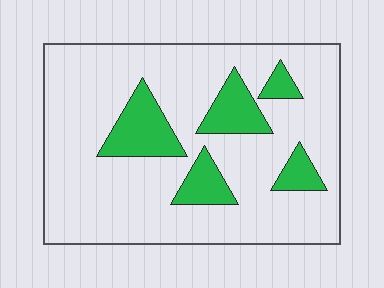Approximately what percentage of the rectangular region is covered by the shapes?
Approximately 20%.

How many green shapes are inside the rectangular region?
5.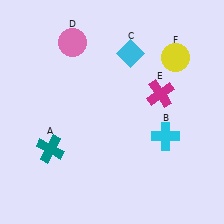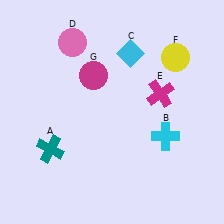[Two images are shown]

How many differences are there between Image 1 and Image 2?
There is 1 difference between the two images.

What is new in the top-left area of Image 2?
A magenta circle (G) was added in the top-left area of Image 2.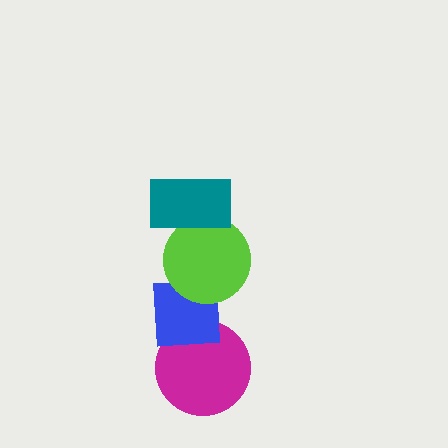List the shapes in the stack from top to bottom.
From top to bottom: the teal rectangle, the lime circle, the blue square, the magenta circle.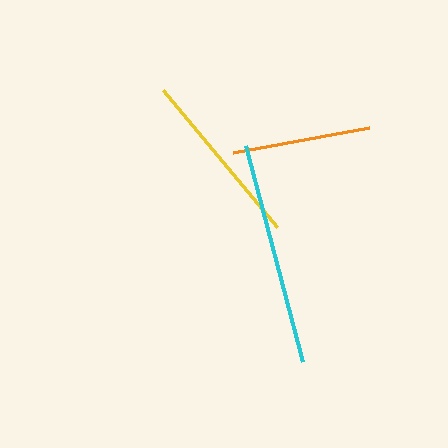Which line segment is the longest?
The cyan line is the longest at approximately 223 pixels.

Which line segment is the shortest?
The orange line is the shortest at approximately 138 pixels.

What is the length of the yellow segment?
The yellow segment is approximately 178 pixels long.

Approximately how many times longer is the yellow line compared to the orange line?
The yellow line is approximately 1.3 times the length of the orange line.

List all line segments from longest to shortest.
From longest to shortest: cyan, yellow, orange.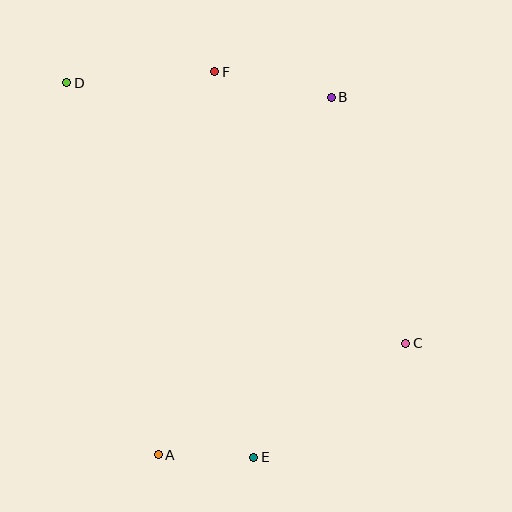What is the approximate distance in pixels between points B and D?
The distance between B and D is approximately 265 pixels.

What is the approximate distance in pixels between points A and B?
The distance between A and B is approximately 397 pixels.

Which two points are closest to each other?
Points A and E are closest to each other.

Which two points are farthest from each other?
Points C and D are farthest from each other.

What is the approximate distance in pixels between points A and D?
The distance between A and D is approximately 383 pixels.